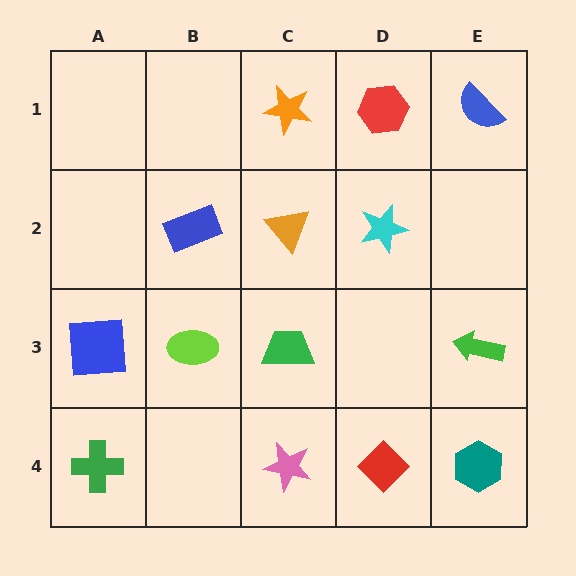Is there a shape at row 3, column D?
No, that cell is empty.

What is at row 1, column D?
A red hexagon.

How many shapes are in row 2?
3 shapes.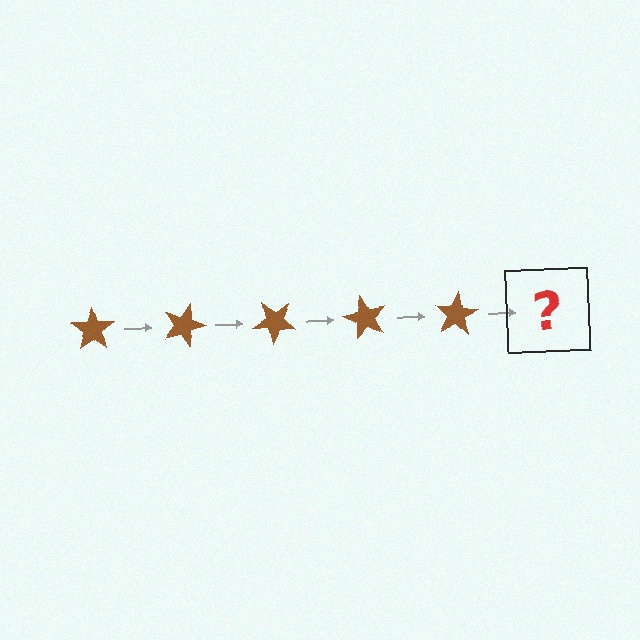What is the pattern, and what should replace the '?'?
The pattern is that the star rotates 20 degrees each step. The '?' should be a brown star rotated 100 degrees.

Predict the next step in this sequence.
The next step is a brown star rotated 100 degrees.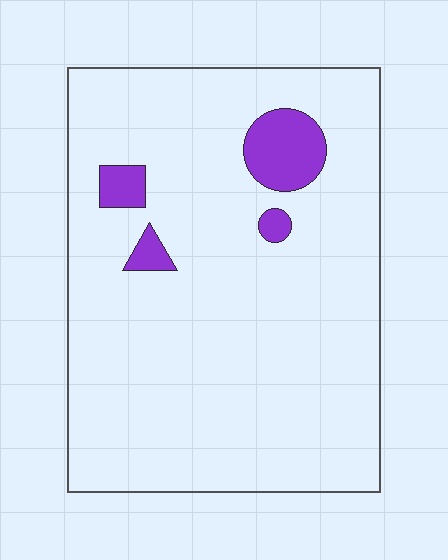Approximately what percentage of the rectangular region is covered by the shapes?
Approximately 5%.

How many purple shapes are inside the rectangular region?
4.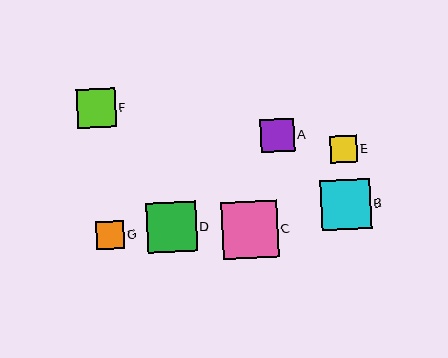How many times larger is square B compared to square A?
Square B is approximately 1.5 times the size of square A.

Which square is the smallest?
Square E is the smallest with a size of approximately 27 pixels.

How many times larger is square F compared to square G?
Square F is approximately 1.4 times the size of square G.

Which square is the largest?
Square C is the largest with a size of approximately 56 pixels.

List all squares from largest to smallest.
From largest to smallest: C, B, D, F, A, G, E.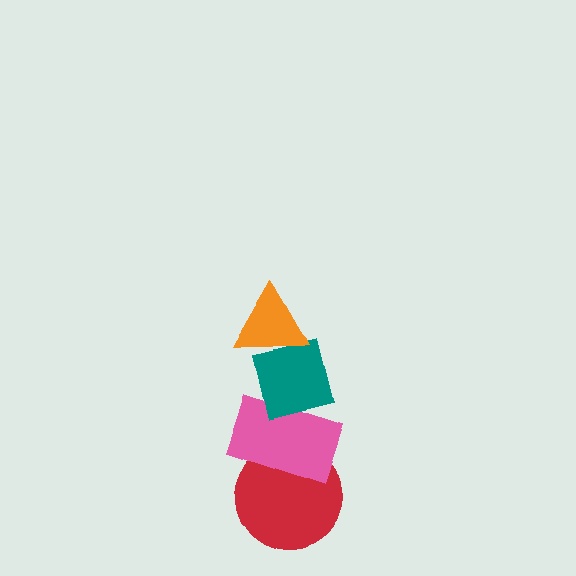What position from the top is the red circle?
The red circle is 4th from the top.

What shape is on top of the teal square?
The orange triangle is on top of the teal square.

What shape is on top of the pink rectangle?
The teal square is on top of the pink rectangle.